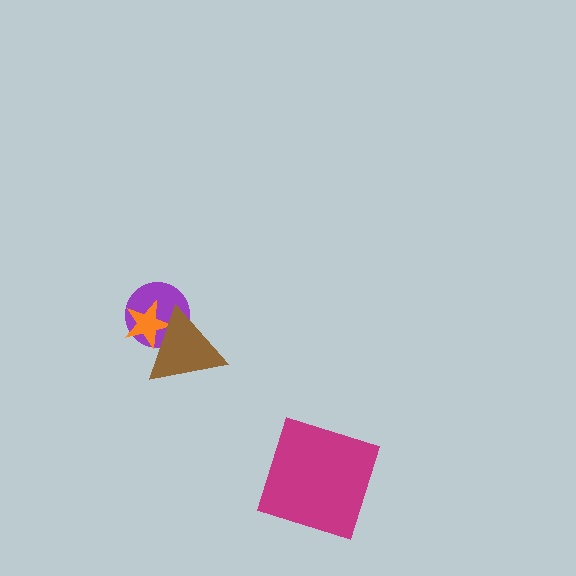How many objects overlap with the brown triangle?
2 objects overlap with the brown triangle.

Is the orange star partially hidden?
Yes, it is partially covered by another shape.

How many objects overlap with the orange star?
2 objects overlap with the orange star.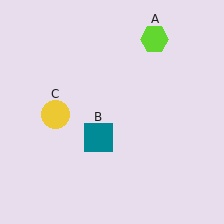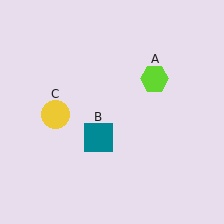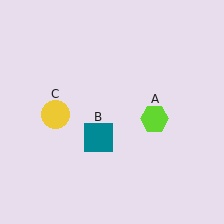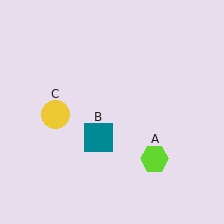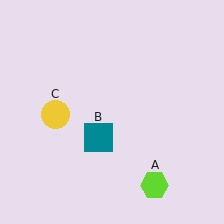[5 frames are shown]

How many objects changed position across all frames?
1 object changed position: lime hexagon (object A).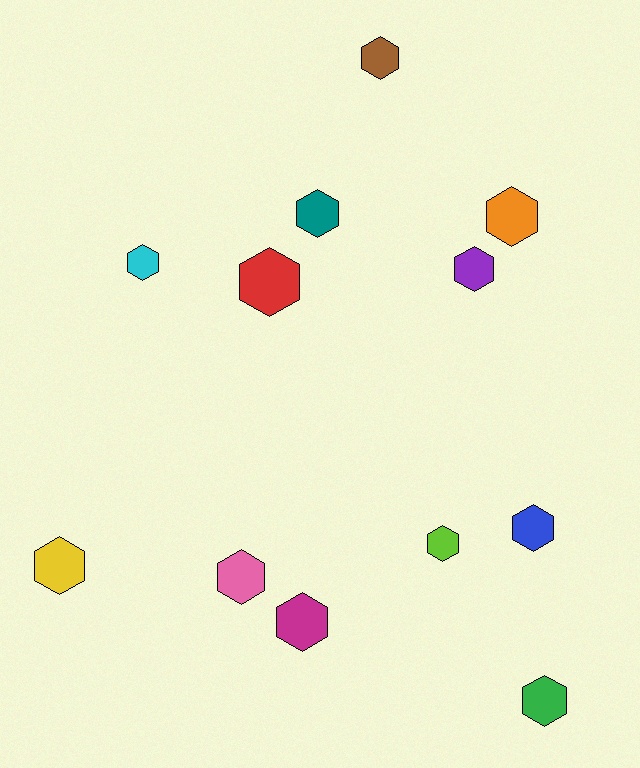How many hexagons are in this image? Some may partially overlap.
There are 12 hexagons.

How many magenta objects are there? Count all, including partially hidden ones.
There is 1 magenta object.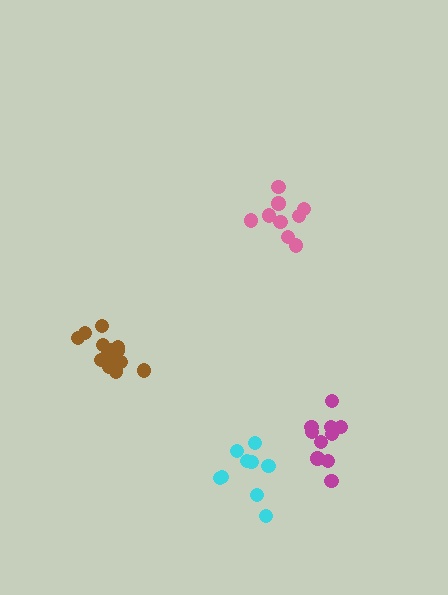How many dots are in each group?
Group 1: 9 dots, Group 2: 14 dots, Group 3: 10 dots, Group 4: 9 dots (42 total).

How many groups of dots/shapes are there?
There are 4 groups.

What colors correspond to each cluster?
The clusters are colored: pink, brown, magenta, cyan.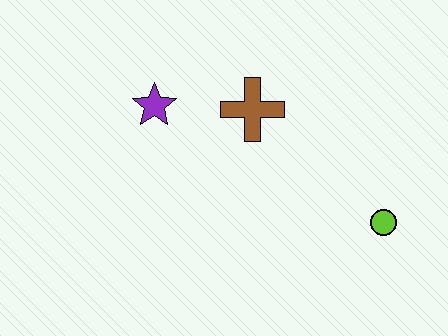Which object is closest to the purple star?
The brown cross is closest to the purple star.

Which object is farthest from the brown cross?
The lime circle is farthest from the brown cross.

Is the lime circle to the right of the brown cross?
Yes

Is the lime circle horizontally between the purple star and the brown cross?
No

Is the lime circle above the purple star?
No